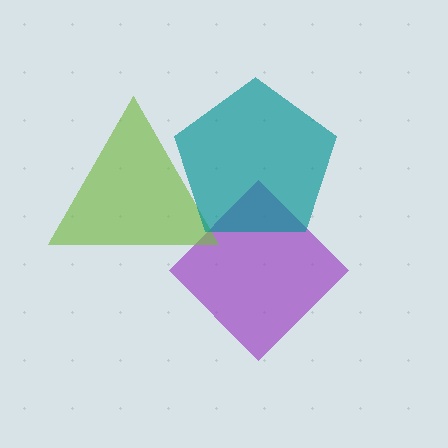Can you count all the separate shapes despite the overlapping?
Yes, there are 3 separate shapes.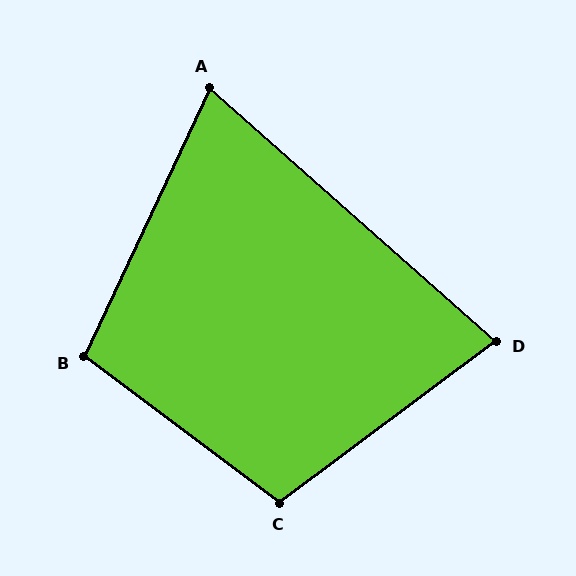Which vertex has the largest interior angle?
C, at approximately 107 degrees.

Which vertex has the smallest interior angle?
A, at approximately 73 degrees.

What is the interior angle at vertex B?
Approximately 102 degrees (obtuse).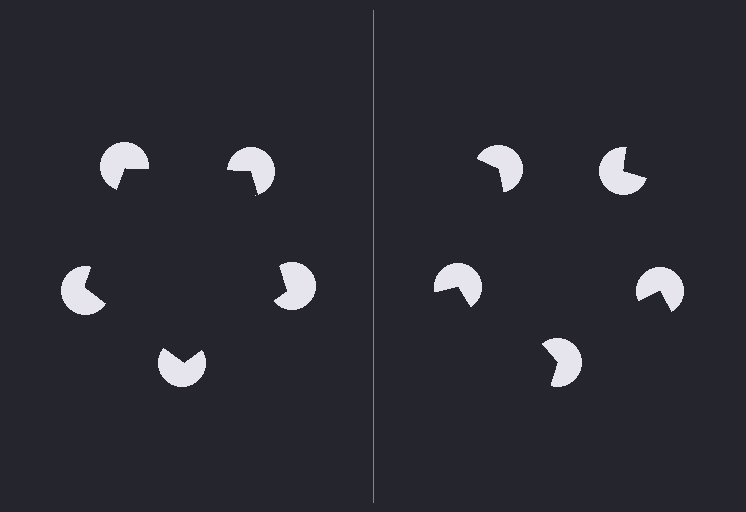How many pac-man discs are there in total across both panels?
10 — 5 on each side.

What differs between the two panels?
The pac-man discs are positioned identically on both sides; only the wedge orientations differ. On the left they align to a pentagon; on the right they are misaligned.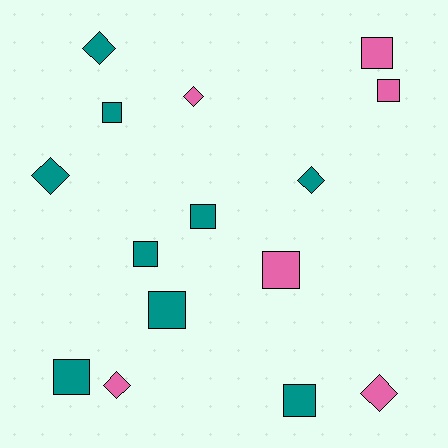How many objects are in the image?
There are 15 objects.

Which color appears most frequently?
Teal, with 9 objects.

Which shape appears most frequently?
Square, with 9 objects.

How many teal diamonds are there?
There are 3 teal diamonds.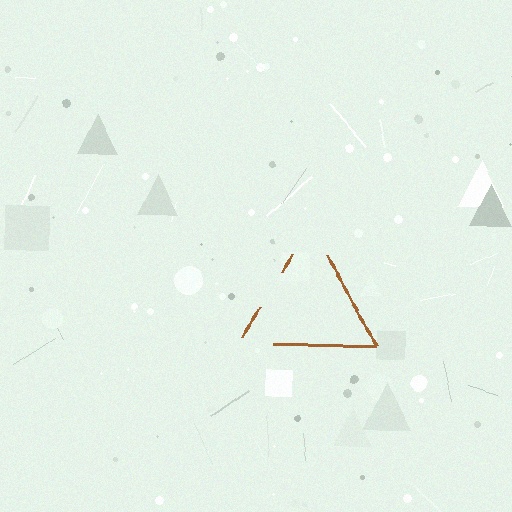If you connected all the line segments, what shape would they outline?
They would outline a triangle.